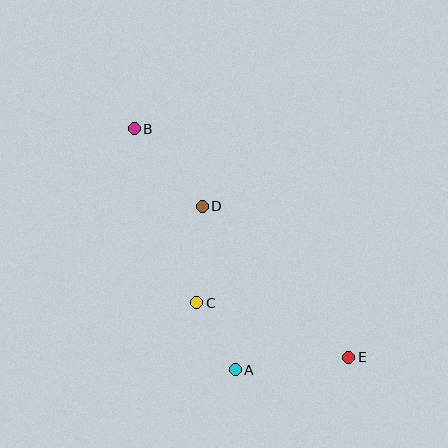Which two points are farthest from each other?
Points B and E are farthest from each other.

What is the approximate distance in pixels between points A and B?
The distance between A and B is approximately 262 pixels.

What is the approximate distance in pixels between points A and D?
The distance between A and D is approximately 167 pixels.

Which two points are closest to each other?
Points A and C are closest to each other.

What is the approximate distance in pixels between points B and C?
The distance between B and C is approximately 185 pixels.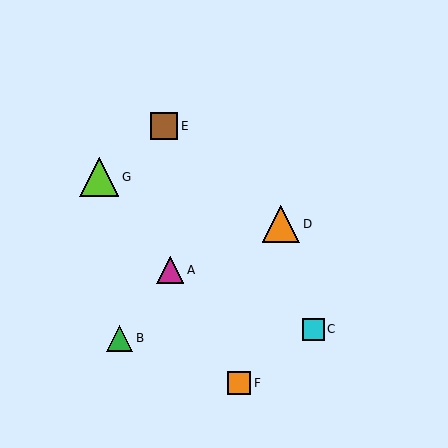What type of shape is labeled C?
Shape C is a cyan square.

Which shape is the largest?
The lime triangle (labeled G) is the largest.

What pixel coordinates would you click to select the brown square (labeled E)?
Click at (164, 126) to select the brown square E.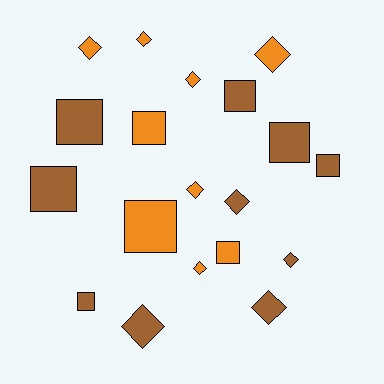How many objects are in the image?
There are 19 objects.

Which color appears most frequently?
Brown, with 10 objects.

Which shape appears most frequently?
Diamond, with 10 objects.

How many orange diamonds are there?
There are 6 orange diamonds.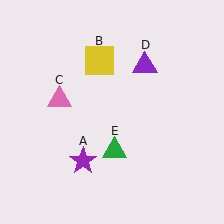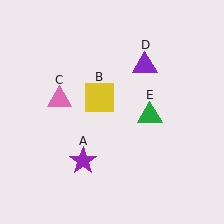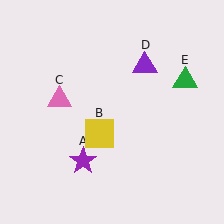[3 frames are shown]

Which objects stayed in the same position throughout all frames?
Purple star (object A) and pink triangle (object C) and purple triangle (object D) remained stationary.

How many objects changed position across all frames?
2 objects changed position: yellow square (object B), green triangle (object E).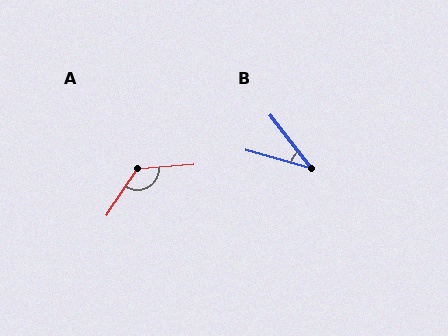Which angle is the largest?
A, at approximately 128 degrees.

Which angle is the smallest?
B, at approximately 36 degrees.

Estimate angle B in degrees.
Approximately 36 degrees.